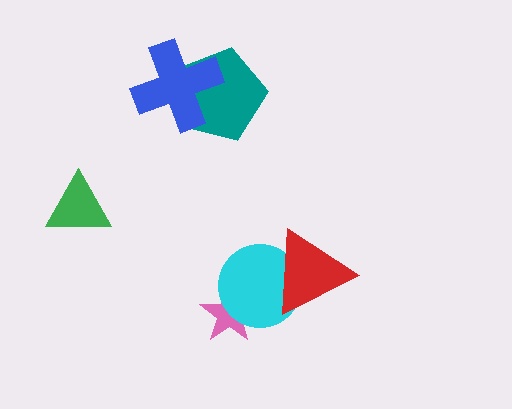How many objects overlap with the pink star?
1 object overlaps with the pink star.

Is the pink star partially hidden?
Yes, it is partially covered by another shape.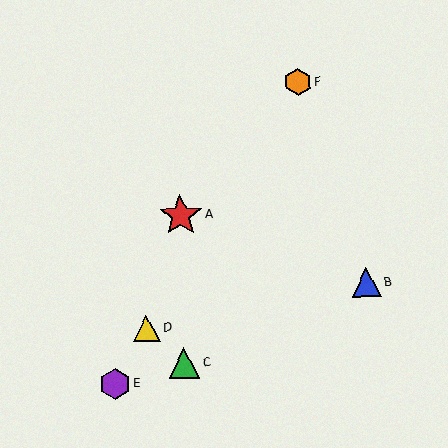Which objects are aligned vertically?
Objects A, C are aligned vertically.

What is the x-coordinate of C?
Object C is at x≈184.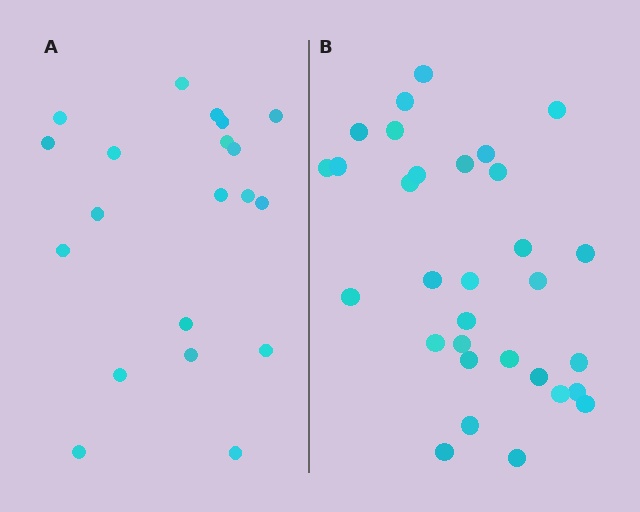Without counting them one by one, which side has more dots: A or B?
Region B (the right region) has more dots.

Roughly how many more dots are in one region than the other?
Region B has roughly 12 or so more dots than region A.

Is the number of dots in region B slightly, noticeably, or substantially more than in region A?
Region B has substantially more. The ratio is roughly 1.6 to 1.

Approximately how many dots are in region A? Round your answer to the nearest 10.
About 20 dots.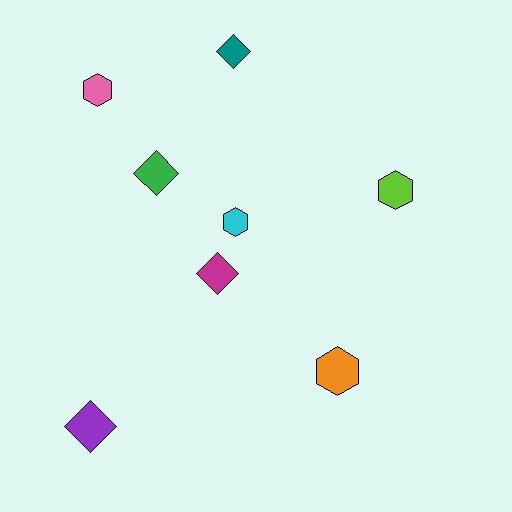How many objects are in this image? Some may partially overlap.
There are 8 objects.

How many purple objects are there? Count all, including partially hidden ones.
There is 1 purple object.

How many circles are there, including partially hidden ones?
There are no circles.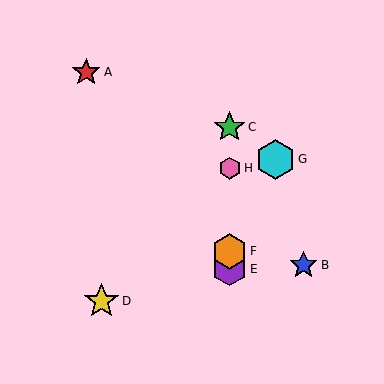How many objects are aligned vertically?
4 objects (C, E, F, H) are aligned vertically.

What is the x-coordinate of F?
Object F is at x≈230.